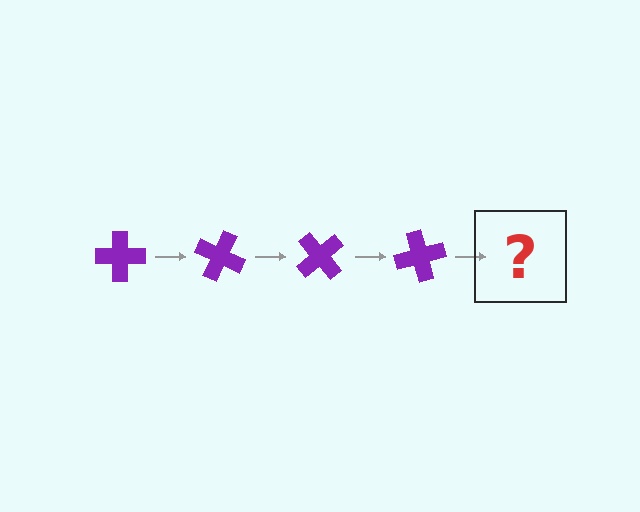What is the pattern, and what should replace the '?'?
The pattern is that the cross rotates 25 degrees each step. The '?' should be a purple cross rotated 100 degrees.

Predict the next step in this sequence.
The next step is a purple cross rotated 100 degrees.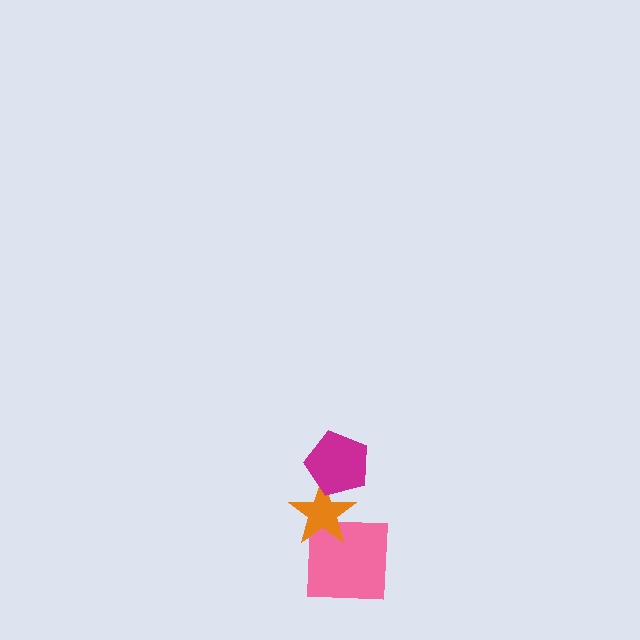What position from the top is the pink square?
The pink square is 3rd from the top.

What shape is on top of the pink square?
The orange star is on top of the pink square.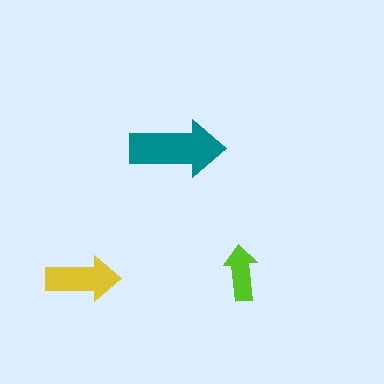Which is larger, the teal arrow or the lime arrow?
The teal one.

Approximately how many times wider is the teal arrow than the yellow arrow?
About 1.5 times wider.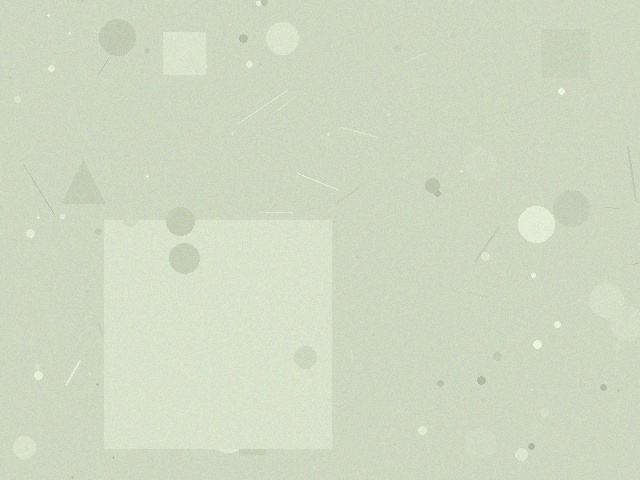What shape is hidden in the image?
A square is hidden in the image.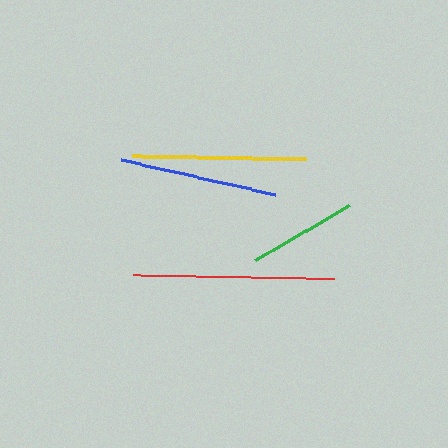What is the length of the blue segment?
The blue segment is approximately 157 pixels long.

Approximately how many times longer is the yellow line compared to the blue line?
The yellow line is approximately 1.1 times the length of the blue line.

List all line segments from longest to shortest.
From longest to shortest: red, yellow, blue, green.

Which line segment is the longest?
The red line is the longest at approximately 201 pixels.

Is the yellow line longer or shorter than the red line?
The red line is longer than the yellow line.